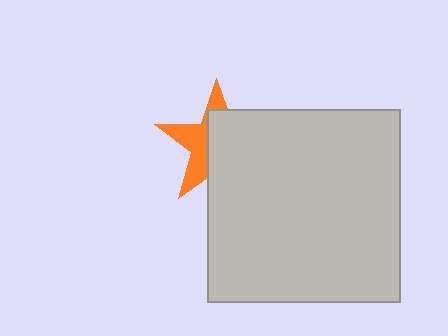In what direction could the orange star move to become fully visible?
The orange star could move left. That would shift it out from behind the light gray square entirely.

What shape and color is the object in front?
The object in front is a light gray square.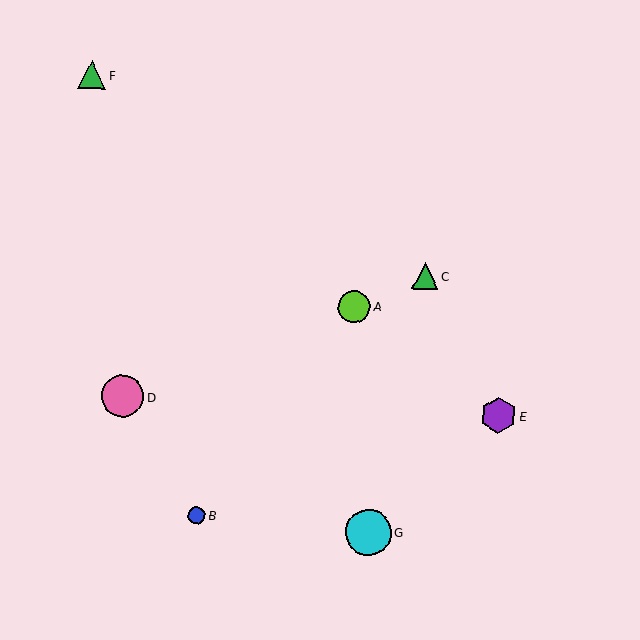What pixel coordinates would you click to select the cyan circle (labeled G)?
Click at (368, 532) to select the cyan circle G.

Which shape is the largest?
The cyan circle (labeled G) is the largest.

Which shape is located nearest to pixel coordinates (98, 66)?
The green triangle (labeled F) at (92, 75) is nearest to that location.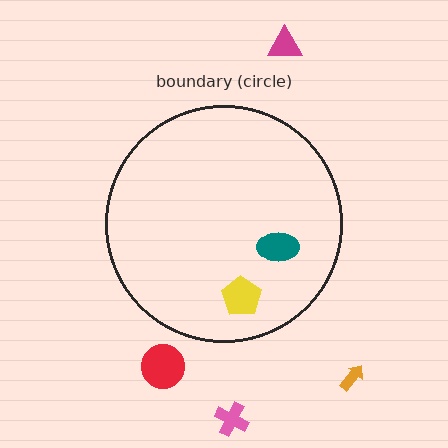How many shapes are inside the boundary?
2 inside, 4 outside.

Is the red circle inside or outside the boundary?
Outside.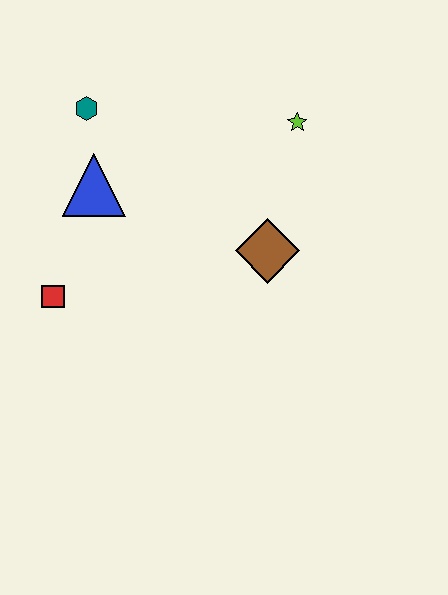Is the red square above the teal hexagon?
No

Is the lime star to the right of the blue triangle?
Yes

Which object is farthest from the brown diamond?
The teal hexagon is farthest from the brown diamond.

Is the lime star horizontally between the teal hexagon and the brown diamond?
No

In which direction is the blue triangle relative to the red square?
The blue triangle is above the red square.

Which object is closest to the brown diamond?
The lime star is closest to the brown diamond.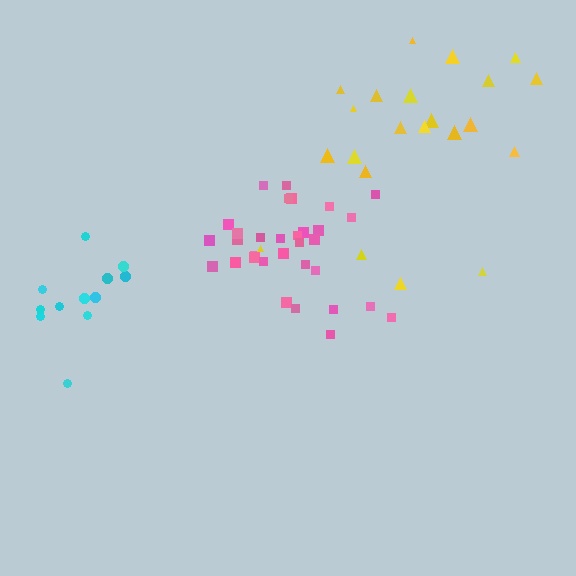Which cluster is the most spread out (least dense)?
Yellow.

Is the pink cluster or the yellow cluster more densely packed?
Pink.